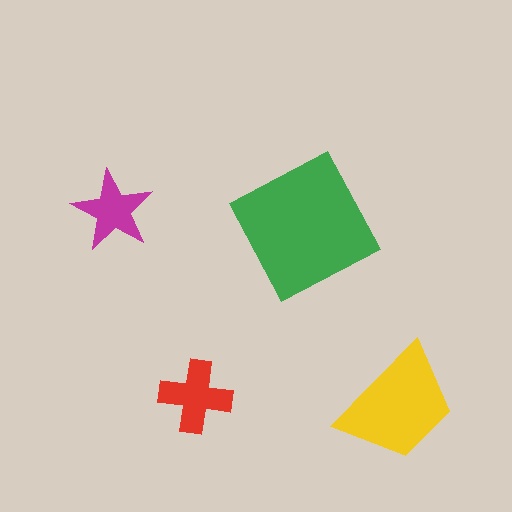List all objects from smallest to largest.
The magenta star, the red cross, the yellow trapezoid, the green square.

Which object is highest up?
The magenta star is topmost.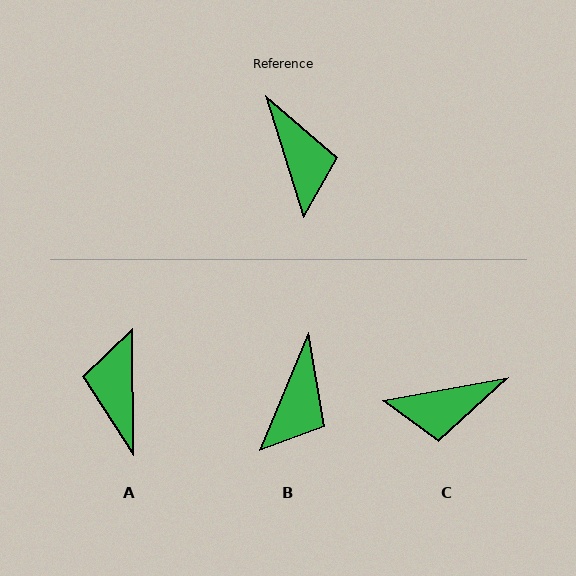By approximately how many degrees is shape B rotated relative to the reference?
Approximately 40 degrees clockwise.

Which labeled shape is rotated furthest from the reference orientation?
A, about 164 degrees away.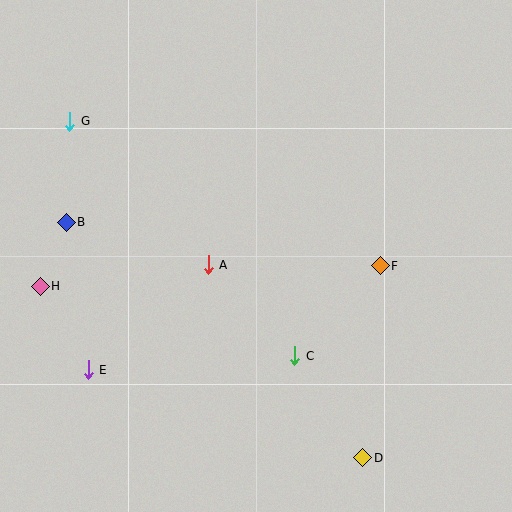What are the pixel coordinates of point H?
Point H is at (40, 286).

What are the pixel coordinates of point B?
Point B is at (66, 222).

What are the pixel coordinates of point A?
Point A is at (208, 265).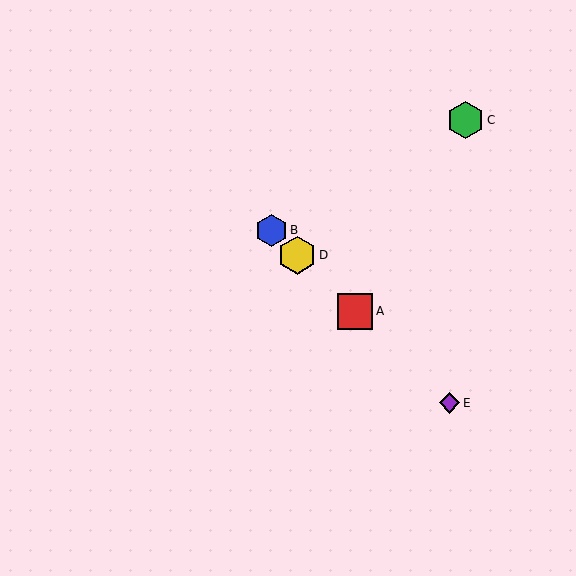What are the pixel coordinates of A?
Object A is at (355, 311).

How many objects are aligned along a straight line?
4 objects (A, B, D, E) are aligned along a straight line.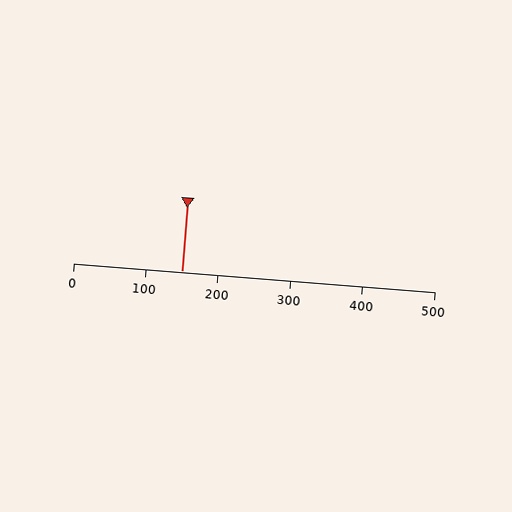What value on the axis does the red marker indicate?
The marker indicates approximately 150.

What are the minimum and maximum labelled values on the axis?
The axis runs from 0 to 500.